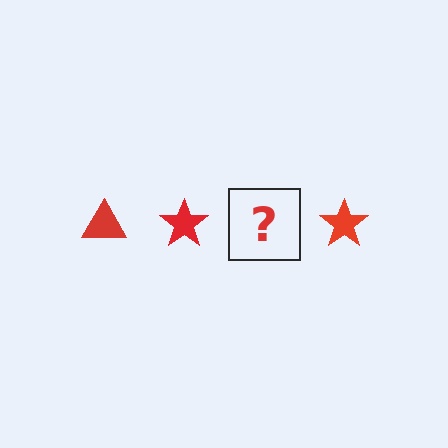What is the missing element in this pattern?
The missing element is a red triangle.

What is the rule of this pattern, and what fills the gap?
The rule is that the pattern cycles through triangle, star shapes in red. The gap should be filled with a red triangle.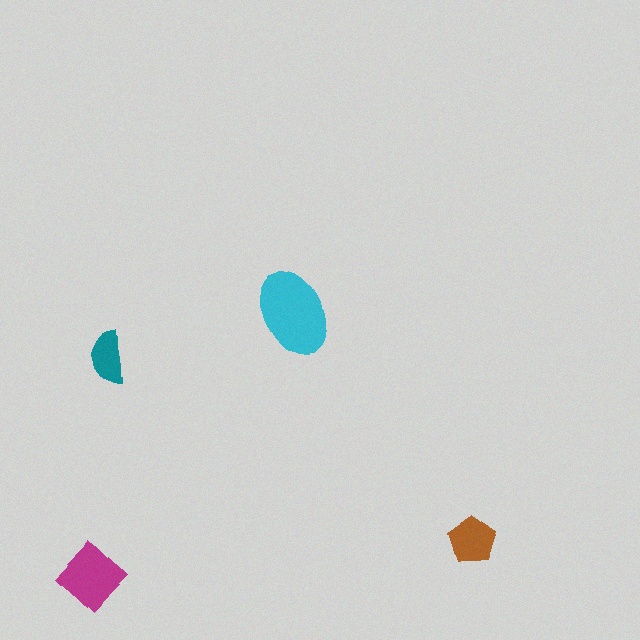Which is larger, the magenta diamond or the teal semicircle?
The magenta diamond.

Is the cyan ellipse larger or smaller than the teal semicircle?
Larger.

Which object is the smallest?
The teal semicircle.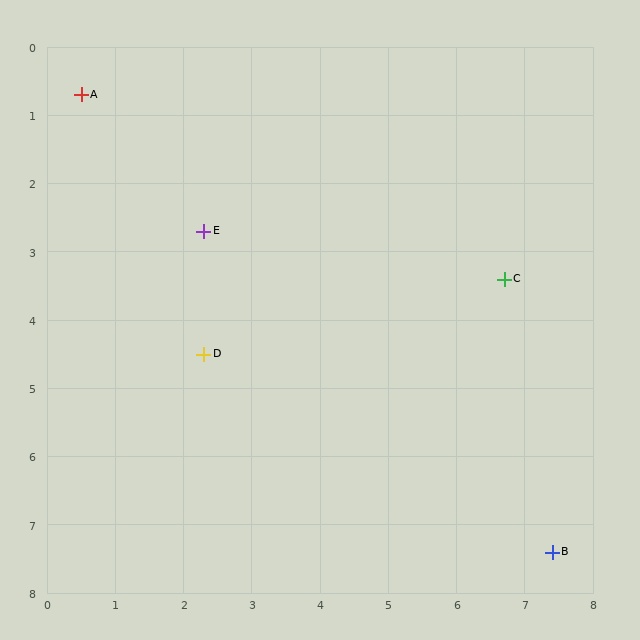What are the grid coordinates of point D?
Point D is at approximately (2.3, 4.5).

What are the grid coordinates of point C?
Point C is at approximately (6.7, 3.4).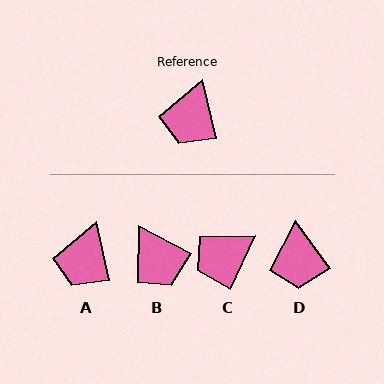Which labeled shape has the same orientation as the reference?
A.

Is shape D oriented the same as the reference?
No, it is off by about 23 degrees.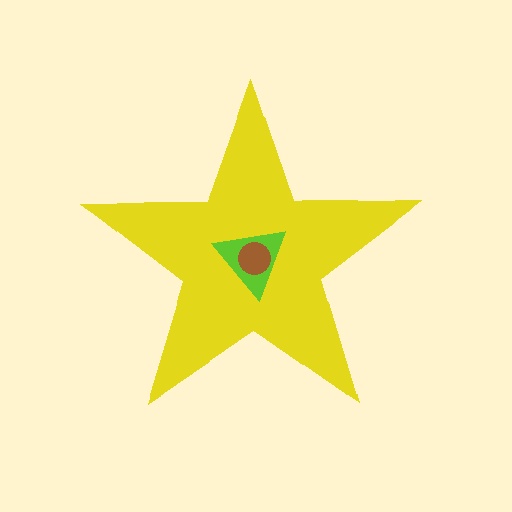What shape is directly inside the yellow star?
The lime triangle.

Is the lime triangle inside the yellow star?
Yes.